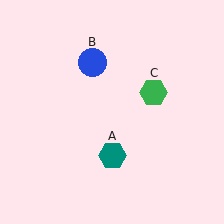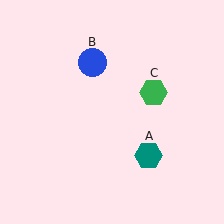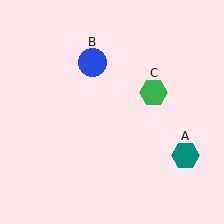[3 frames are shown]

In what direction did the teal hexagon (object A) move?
The teal hexagon (object A) moved right.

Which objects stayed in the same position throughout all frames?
Blue circle (object B) and green hexagon (object C) remained stationary.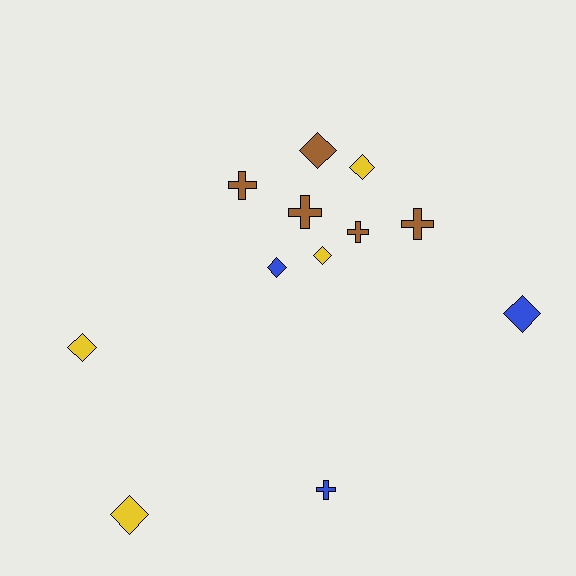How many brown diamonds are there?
There is 1 brown diamond.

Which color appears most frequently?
Brown, with 5 objects.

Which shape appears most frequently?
Diamond, with 7 objects.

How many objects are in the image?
There are 12 objects.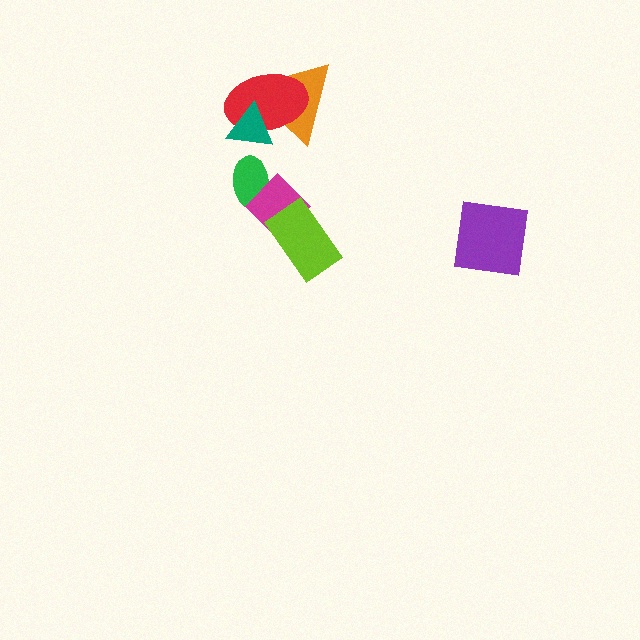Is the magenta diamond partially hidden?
Yes, it is partially covered by another shape.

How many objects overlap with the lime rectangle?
1 object overlaps with the lime rectangle.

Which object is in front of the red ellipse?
The teal triangle is in front of the red ellipse.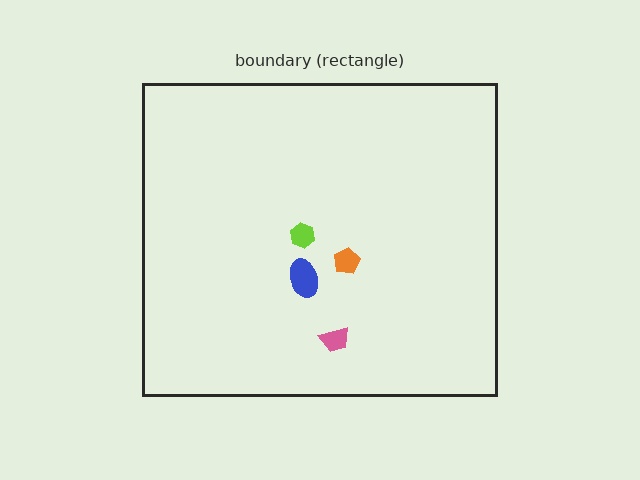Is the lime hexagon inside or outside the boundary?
Inside.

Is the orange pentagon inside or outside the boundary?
Inside.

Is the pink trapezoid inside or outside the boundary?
Inside.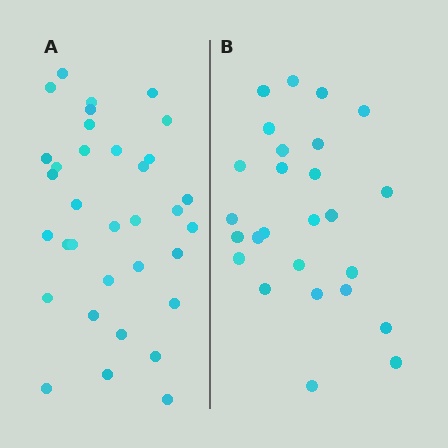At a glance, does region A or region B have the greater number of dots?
Region A (the left region) has more dots.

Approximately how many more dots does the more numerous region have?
Region A has roughly 8 or so more dots than region B.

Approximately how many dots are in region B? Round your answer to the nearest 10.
About 30 dots. (The exact count is 26, which rounds to 30.)